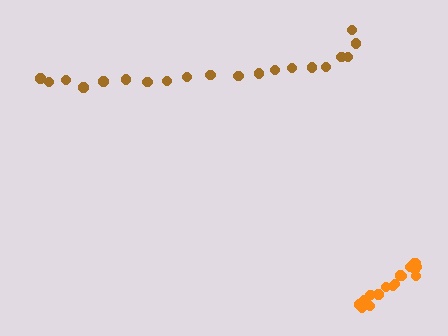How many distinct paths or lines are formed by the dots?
There are 2 distinct paths.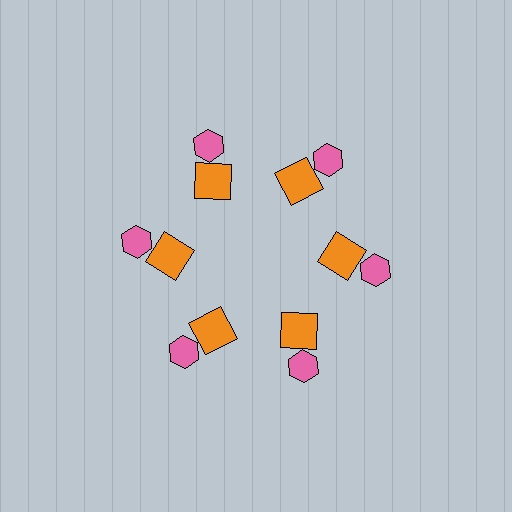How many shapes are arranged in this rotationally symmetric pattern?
There are 12 shapes, arranged in 6 groups of 2.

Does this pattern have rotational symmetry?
Yes, this pattern has 6-fold rotational symmetry. It looks the same after rotating 60 degrees around the center.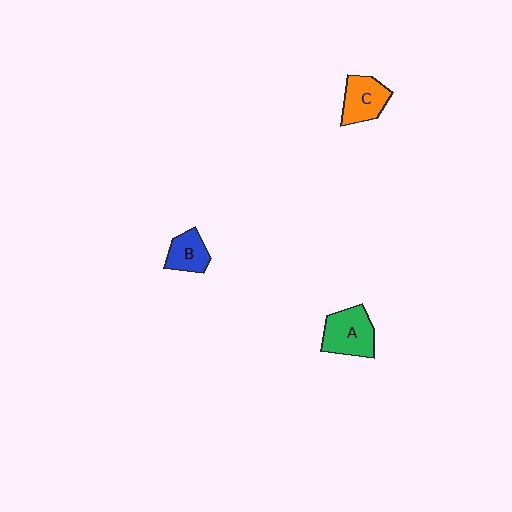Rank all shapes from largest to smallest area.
From largest to smallest: A (green), C (orange), B (blue).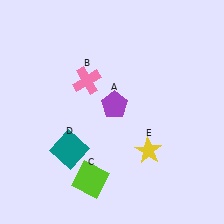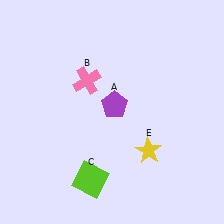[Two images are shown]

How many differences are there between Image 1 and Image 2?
There is 1 difference between the two images.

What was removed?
The teal square (D) was removed in Image 2.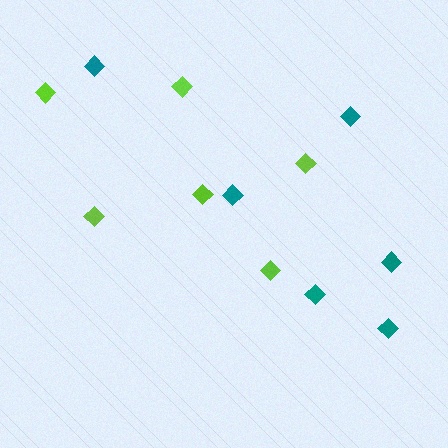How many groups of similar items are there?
There are 2 groups: one group of lime diamonds (6) and one group of teal diamonds (6).